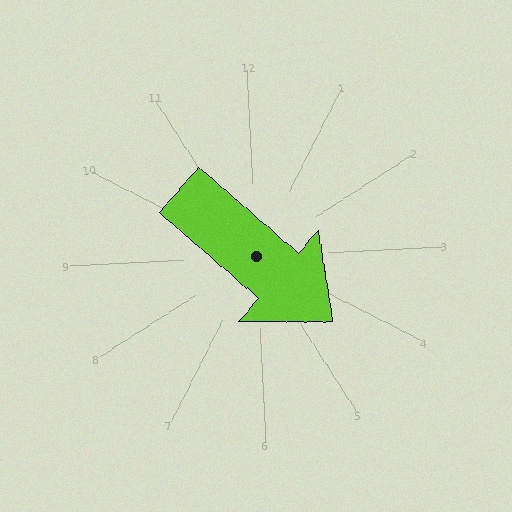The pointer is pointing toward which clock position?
Roughly 4 o'clock.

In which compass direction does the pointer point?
Southeast.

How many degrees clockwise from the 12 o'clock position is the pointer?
Approximately 134 degrees.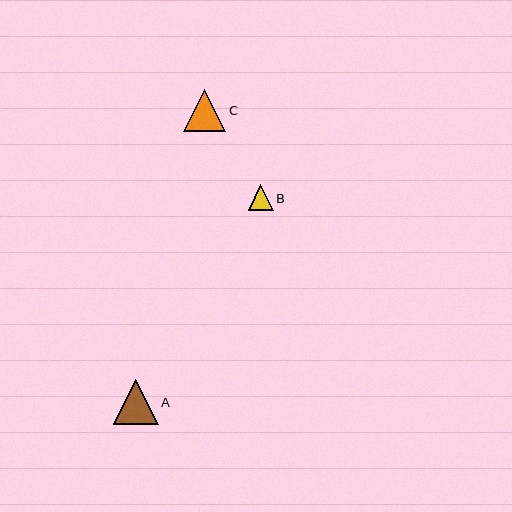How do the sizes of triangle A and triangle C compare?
Triangle A and triangle C are approximately the same size.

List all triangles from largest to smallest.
From largest to smallest: A, C, B.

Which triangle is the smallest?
Triangle B is the smallest with a size of approximately 25 pixels.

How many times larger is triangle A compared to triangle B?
Triangle A is approximately 1.8 times the size of triangle B.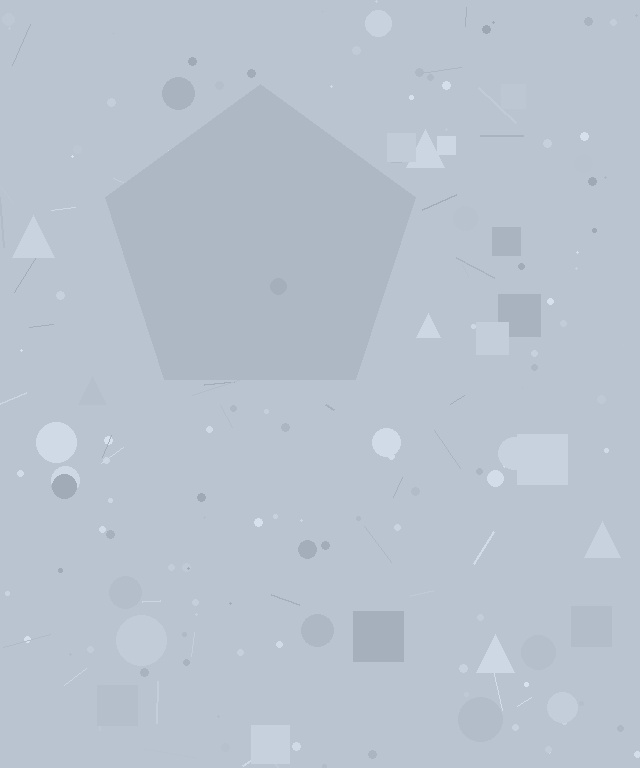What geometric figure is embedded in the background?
A pentagon is embedded in the background.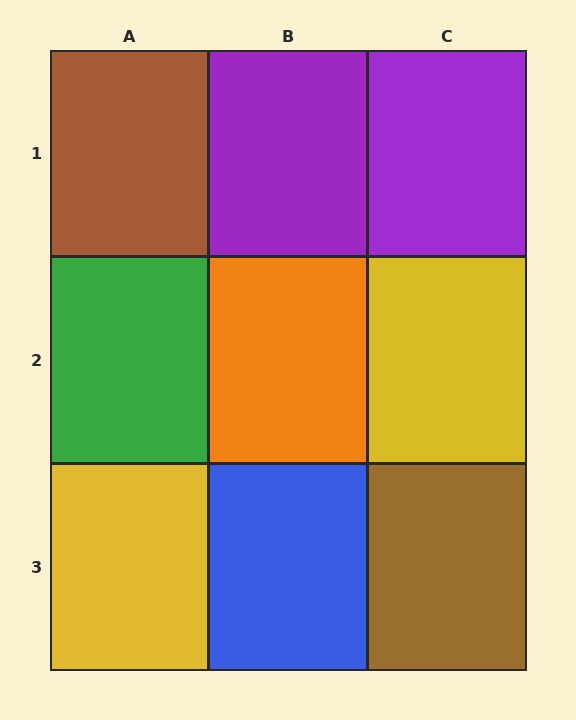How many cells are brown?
2 cells are brown.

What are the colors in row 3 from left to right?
Yellow, blue, brown.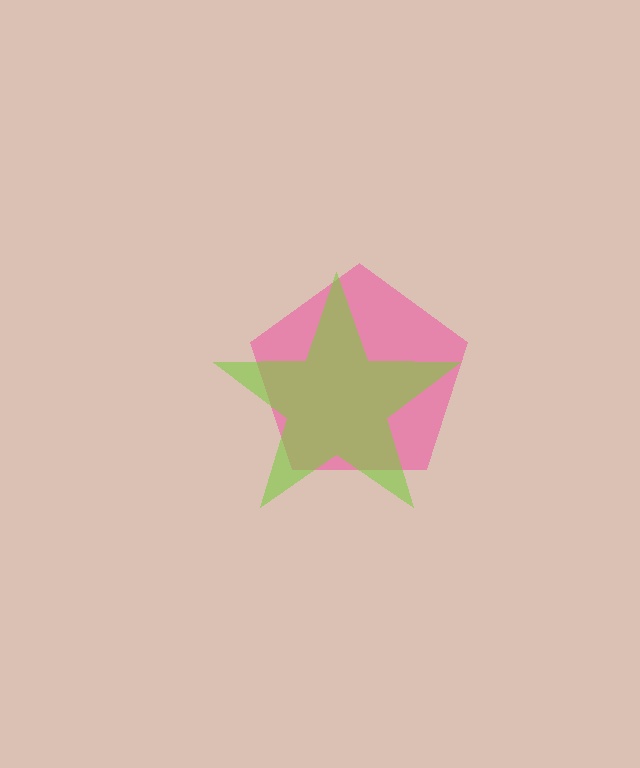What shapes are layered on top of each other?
The layered shapes are: a pink pentagon, a lime star.